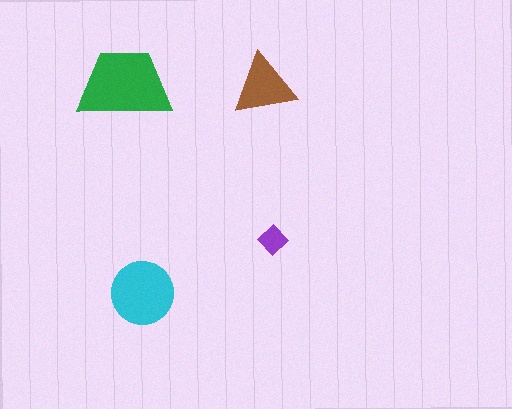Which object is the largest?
The green trapezoid.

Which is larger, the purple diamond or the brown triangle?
The brown triangle.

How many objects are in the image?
There are 4 objects in the image.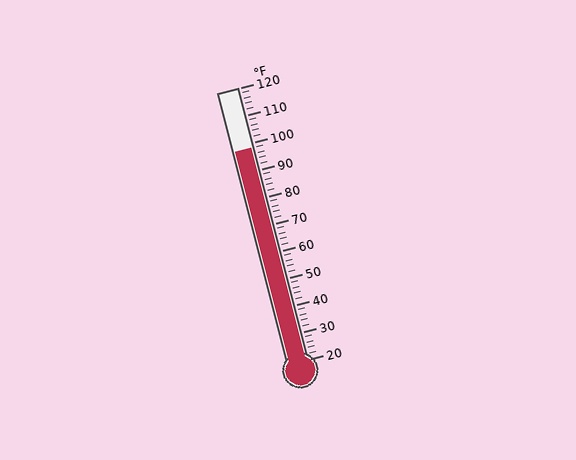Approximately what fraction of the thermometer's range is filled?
The thermometer is filled to approximately 80% of its range.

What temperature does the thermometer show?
The thermometer shows approximately 98°F.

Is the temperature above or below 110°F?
The temperature is below 110°F.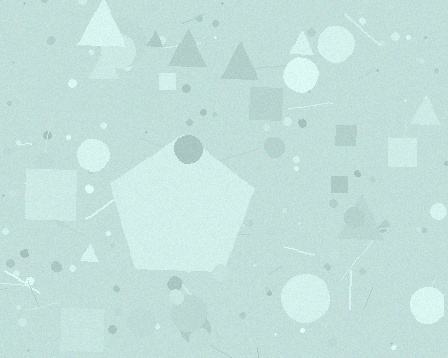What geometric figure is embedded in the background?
A pentagon is embedded in the background.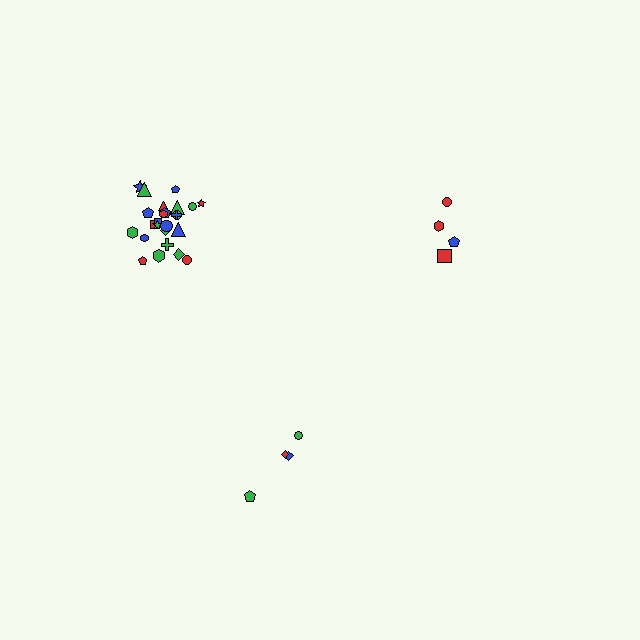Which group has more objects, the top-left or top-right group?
The top-left group.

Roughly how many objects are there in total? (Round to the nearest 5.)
Roughly 35 objects in total.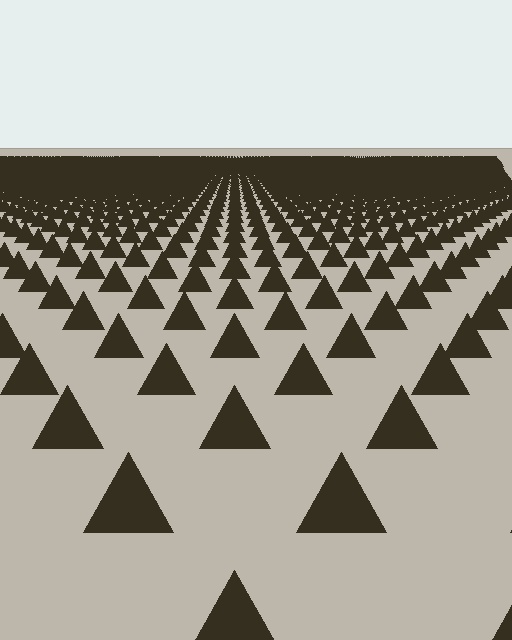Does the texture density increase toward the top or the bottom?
Density increases toward the top.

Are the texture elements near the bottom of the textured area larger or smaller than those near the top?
Larger. Near the bottom, elements are closer to the viewer and appear at a bigger on-screen size.